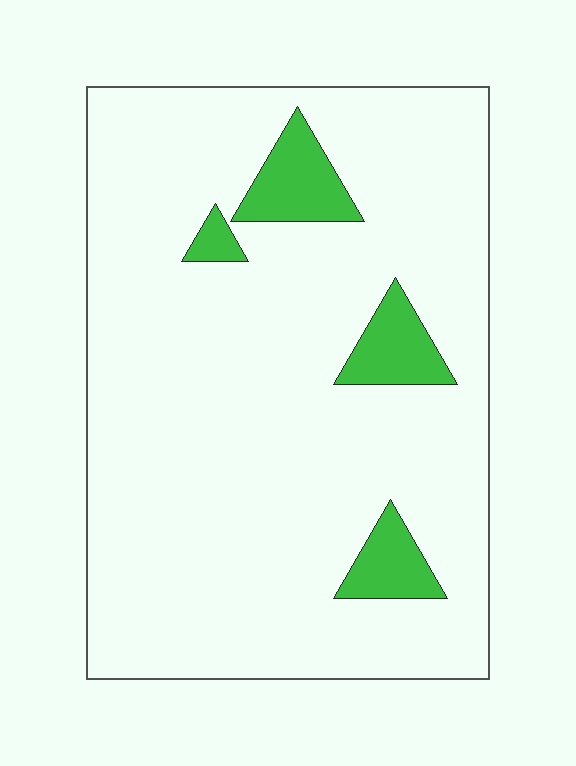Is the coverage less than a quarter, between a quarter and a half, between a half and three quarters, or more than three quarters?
Less than a quarter.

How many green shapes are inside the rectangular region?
4.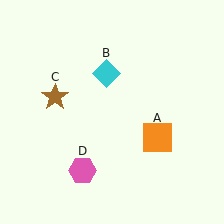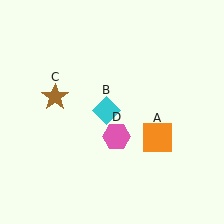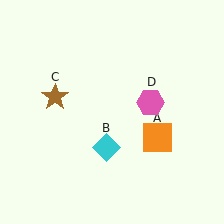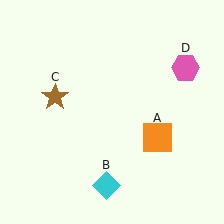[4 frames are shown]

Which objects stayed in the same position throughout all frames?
Orange square (object A) and brown star (object C) remained stationary.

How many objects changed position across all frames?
2 objects changed position: cyan diamond (object B), pink hexagon (object D).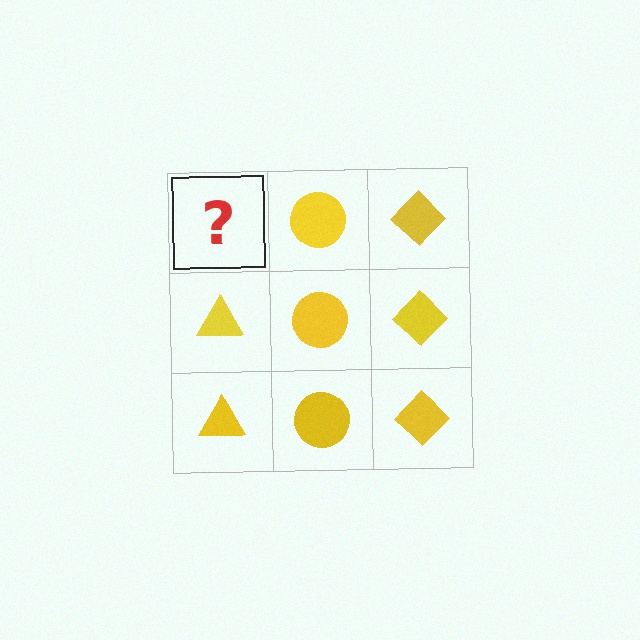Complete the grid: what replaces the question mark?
The question mark should be replaced with a yellow triangle.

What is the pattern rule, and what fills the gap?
The rule is that each column has a consistent shape. The gap should be filled with a yellow triangle.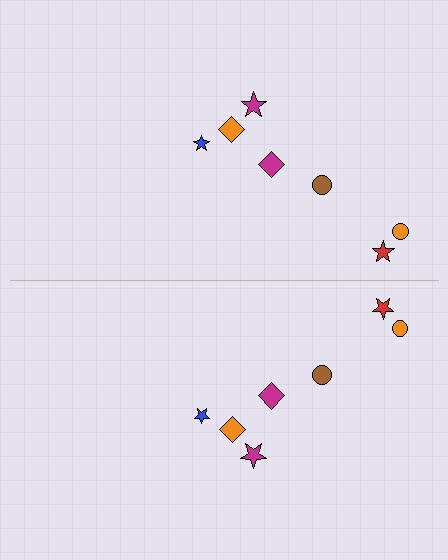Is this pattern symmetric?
Yes, this pattern has bilateral (reflection) symmetry.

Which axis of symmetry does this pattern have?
The pattern has a horizontal axis of symmetry running through the center of the image.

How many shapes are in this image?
There are 14 shapes in this image.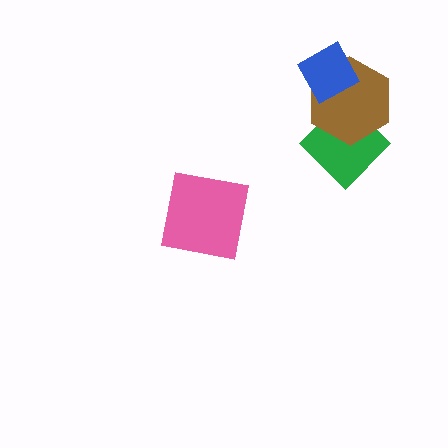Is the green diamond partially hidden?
Yes, it is partially covered by another shape.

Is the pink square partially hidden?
No, no other shape covers it.